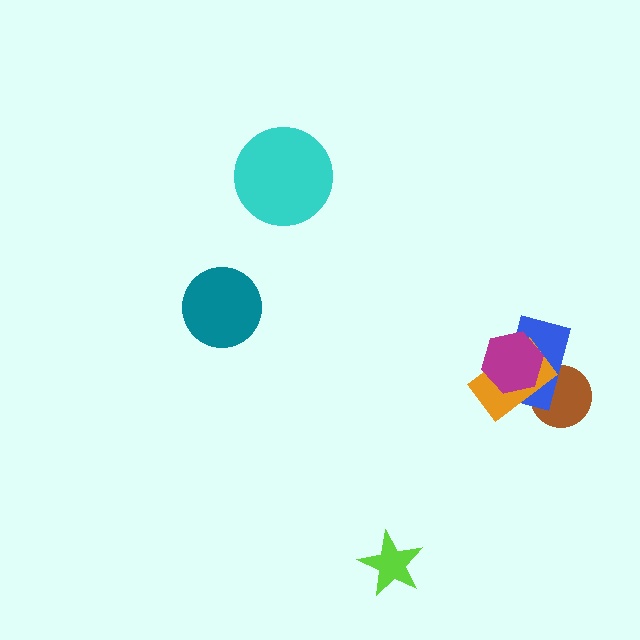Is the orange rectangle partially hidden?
Yes, it is partially covered by another shape.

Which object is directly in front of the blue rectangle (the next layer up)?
The orange rectangle is directly in front of the blue rectangle.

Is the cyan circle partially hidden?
No, no other shape covers it.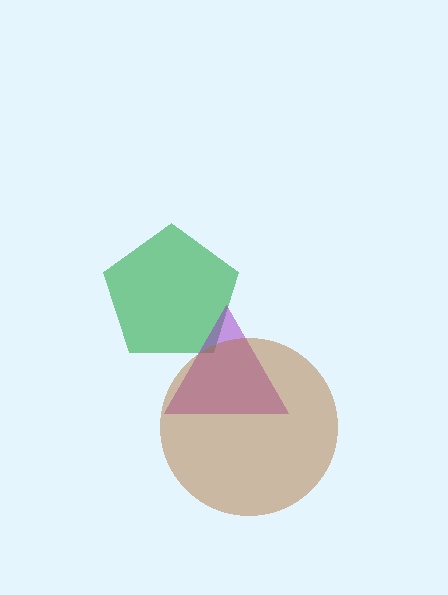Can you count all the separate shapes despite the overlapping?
Yes, there are 3 separate shapes.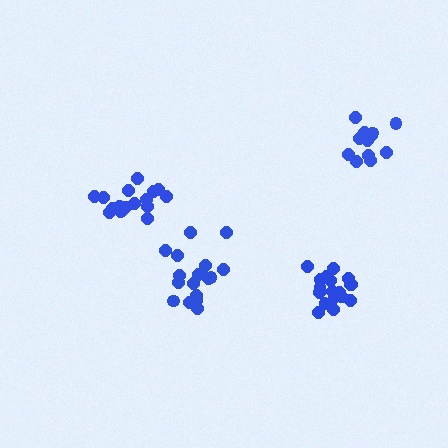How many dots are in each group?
Group 1: 12 dots, Group 2: 18 dots, Group 3: 18 dots, Group 4: 17 dots (65 total).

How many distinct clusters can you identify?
There are 4 distinct clusters.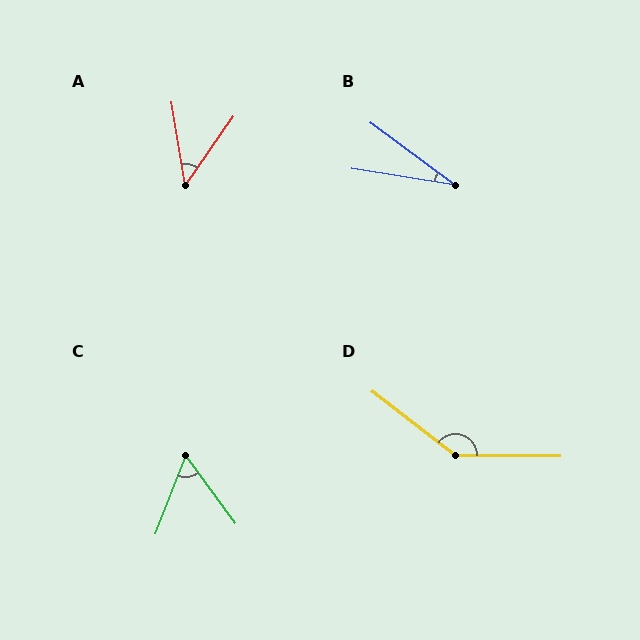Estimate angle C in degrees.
Approximately 57 degrees.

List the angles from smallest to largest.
B (28°), A (44°), C (57°), D (142°).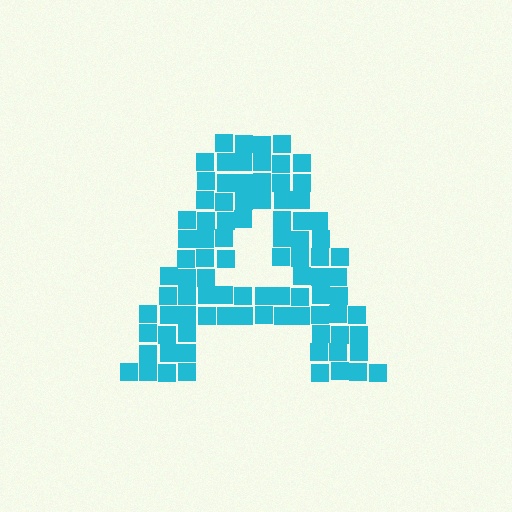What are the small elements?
The small elements are squares.